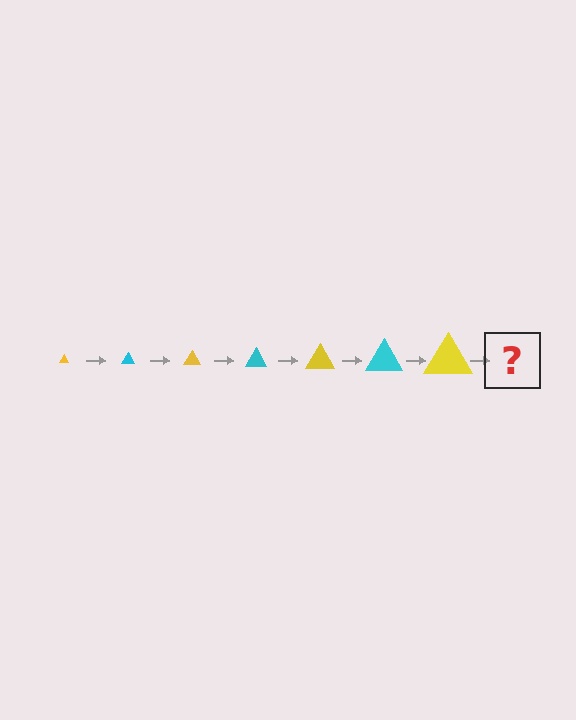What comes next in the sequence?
The next element should be a cyan triangle, larger than the previous one.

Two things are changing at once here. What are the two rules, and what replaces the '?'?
The two rules are that the triangle grows larger each step and the color cycles through yellow and cyan. The '?' should be a cyan triangle, larger than the previous one.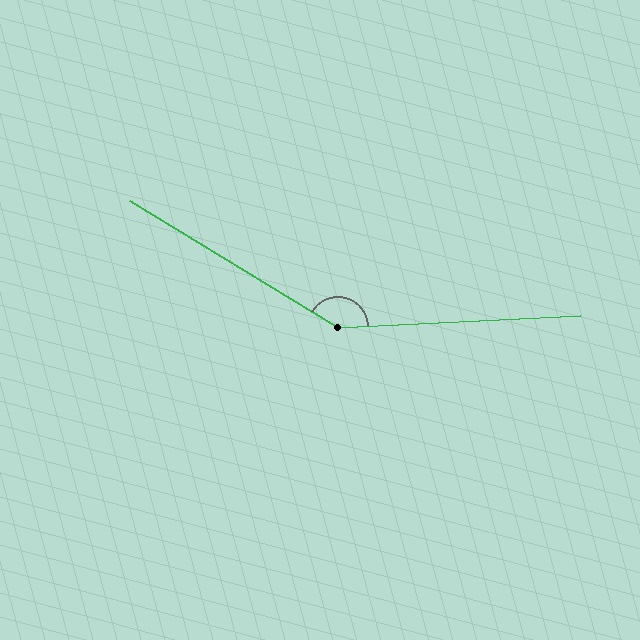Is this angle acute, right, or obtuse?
It is obtuse.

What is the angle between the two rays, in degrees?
Approximately 146 degrees.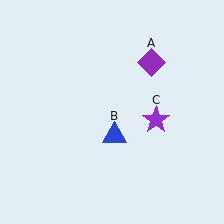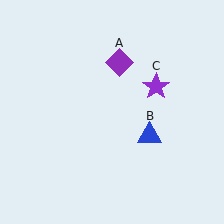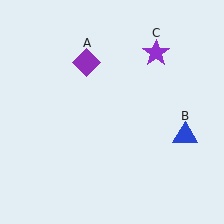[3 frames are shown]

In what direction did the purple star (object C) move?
The purple star (object C) moved up.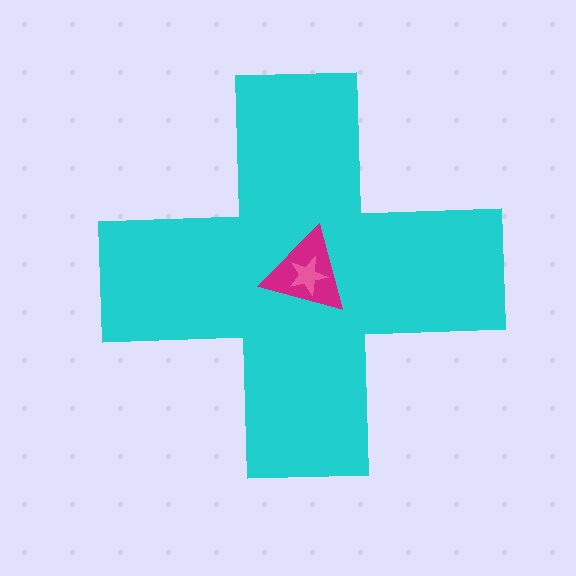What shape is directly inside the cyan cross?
The magenta triangle.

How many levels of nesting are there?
3.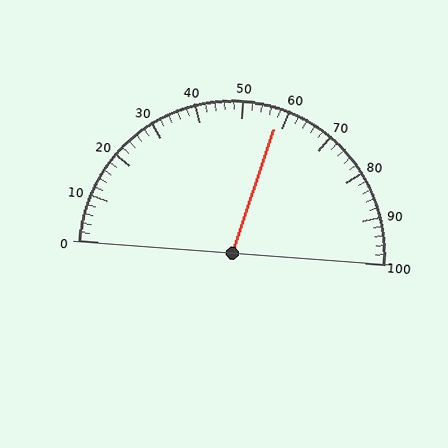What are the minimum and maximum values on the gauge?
The gauge ranges from 0 to 100.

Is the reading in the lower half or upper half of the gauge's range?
The reading is in the upper half of the range (0 to 100).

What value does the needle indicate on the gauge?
The needle indicates approximately 58.